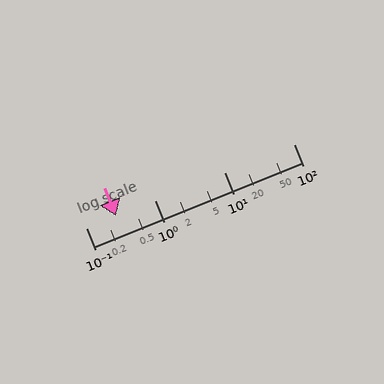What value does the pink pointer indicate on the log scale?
The pointer indicates approximately 0.27.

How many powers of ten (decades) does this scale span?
The scale spans 3 decades, from 0.1 to 100.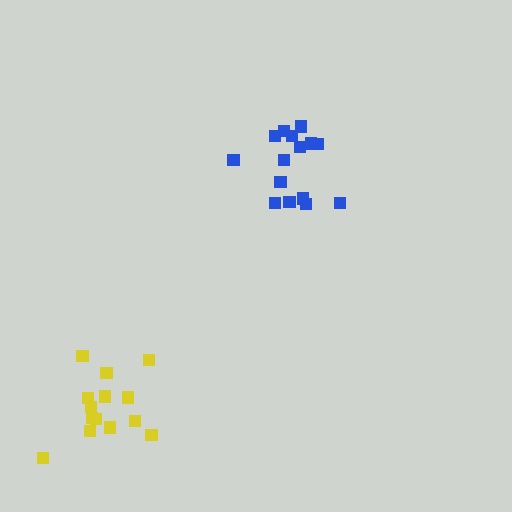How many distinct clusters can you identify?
There are 2 distinct clusters.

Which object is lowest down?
The yellow cluster is bottommost.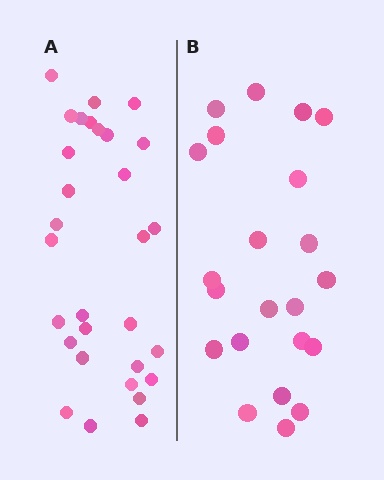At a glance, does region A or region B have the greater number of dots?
Region A (the left region) has more dots.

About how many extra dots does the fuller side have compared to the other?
Region A has roughly 8 or so more dots than region B.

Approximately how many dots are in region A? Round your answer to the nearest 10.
About 30 dots.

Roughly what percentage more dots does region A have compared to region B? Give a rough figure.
About 35% more.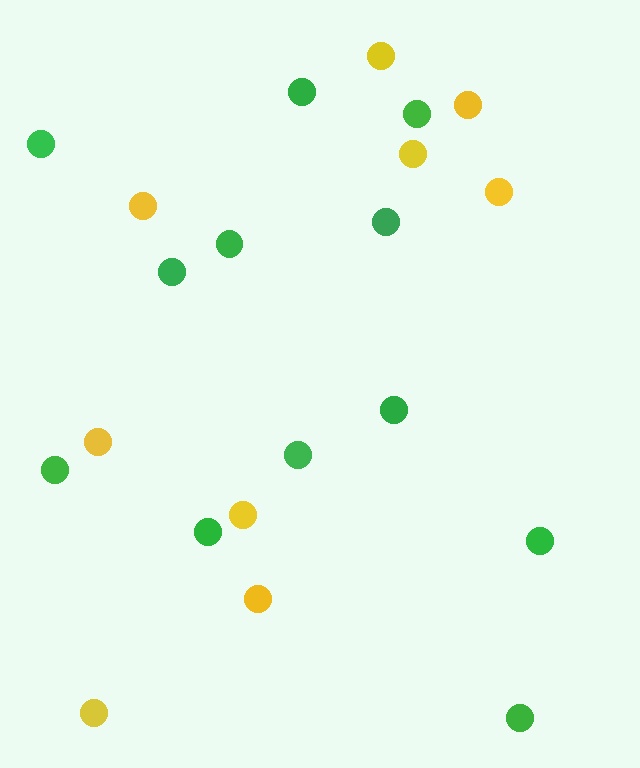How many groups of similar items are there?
There are 2 groups: one group of yellow circles (9) and one group of green circles (12).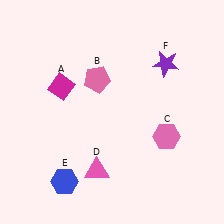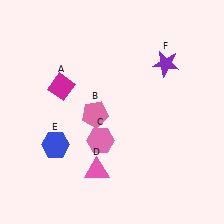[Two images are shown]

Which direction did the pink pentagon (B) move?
The pink pentagon (B) moved down.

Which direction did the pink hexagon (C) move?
The pink hexagon (C) moved left.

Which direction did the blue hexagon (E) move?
The blue hexagon (E) moved up.